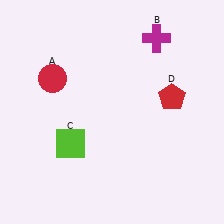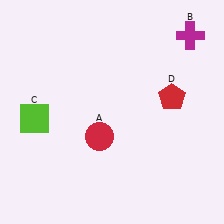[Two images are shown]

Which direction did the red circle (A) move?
The red circle (A) moved down.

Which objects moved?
The objects that moved are: the red circle (A), the magenta cross (B), the lime square (C).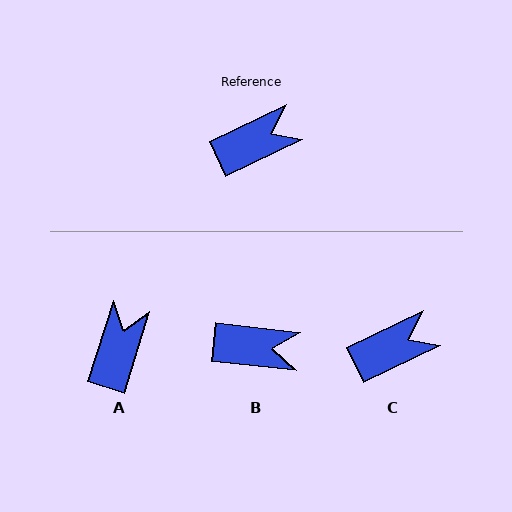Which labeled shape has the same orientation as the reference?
C.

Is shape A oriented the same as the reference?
No, it is off by about 47 degrees.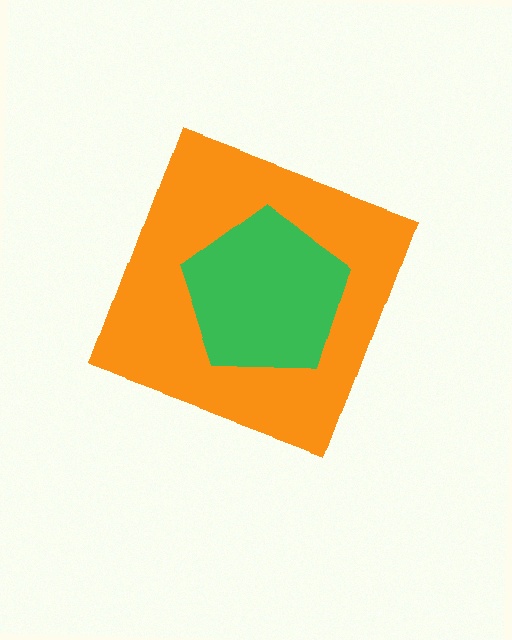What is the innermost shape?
The green pentagon.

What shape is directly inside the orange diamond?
The green pentagon.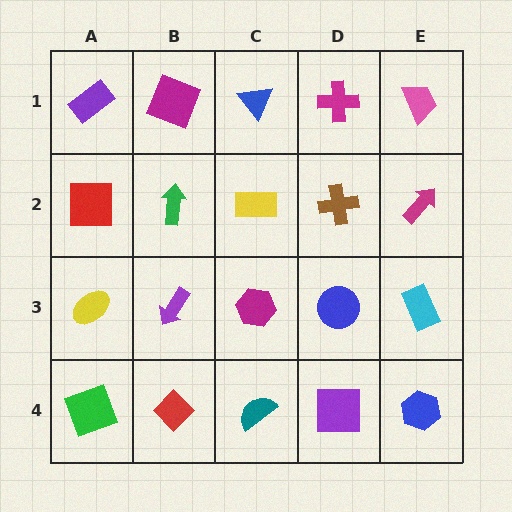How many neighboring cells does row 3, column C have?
4.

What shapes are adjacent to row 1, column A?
A red square (row 2, column A), a magenta square (row 1, column B).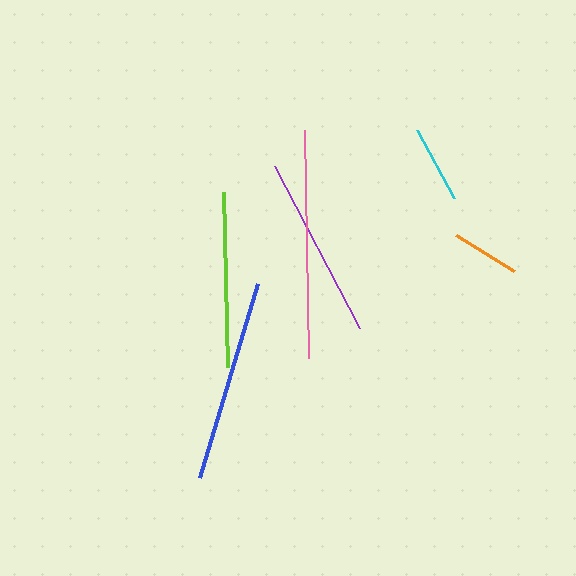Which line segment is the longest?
The pink line is the longest at approximately 229 pixels.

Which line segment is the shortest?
The orange line is the shortest at approximately 68 pixels.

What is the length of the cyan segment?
The cyan segment is approximately 77 pixels long.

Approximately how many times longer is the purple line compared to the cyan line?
The purple line is approximately 2.4 times the length of the cyan line.